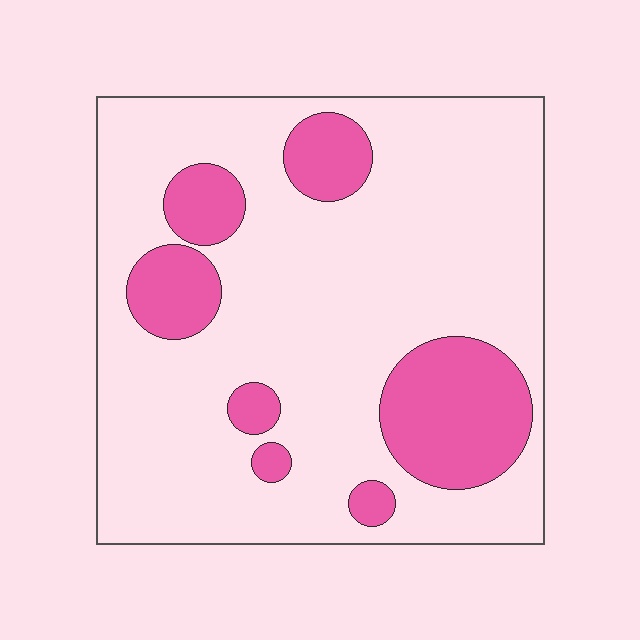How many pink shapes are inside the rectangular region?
7.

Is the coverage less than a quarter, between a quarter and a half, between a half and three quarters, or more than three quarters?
Less than a quarter.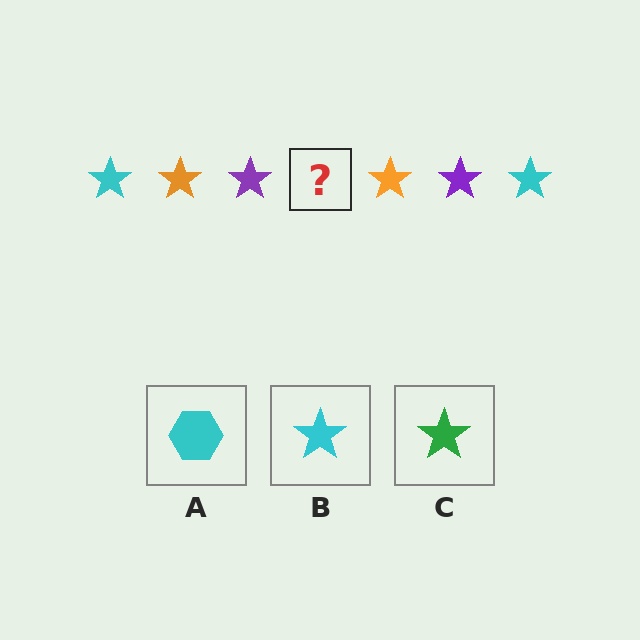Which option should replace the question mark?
Option B.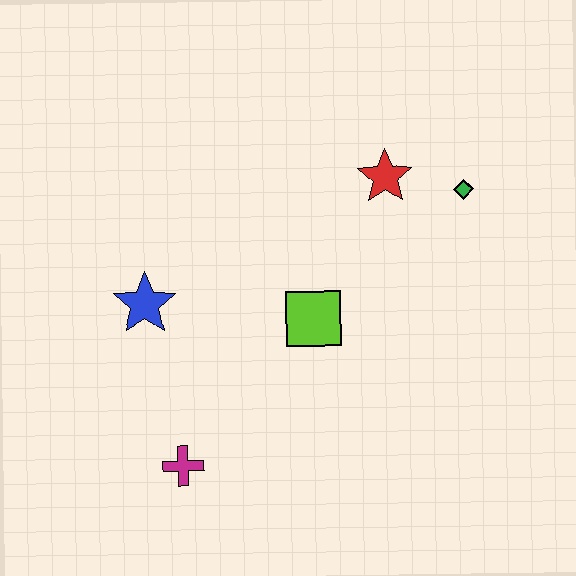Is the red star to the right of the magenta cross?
Yes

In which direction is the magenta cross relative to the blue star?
The magenta cross is below the blue star.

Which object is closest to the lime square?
The red star is closest to the lime square.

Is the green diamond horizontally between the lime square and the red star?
No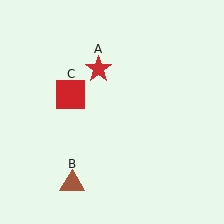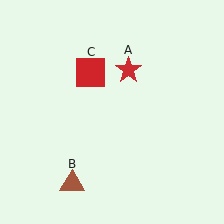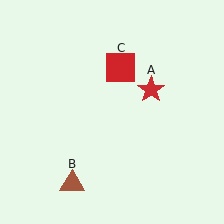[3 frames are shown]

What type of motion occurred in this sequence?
The red star (object A), red square (object C) rotated clockwise around the center of the scene.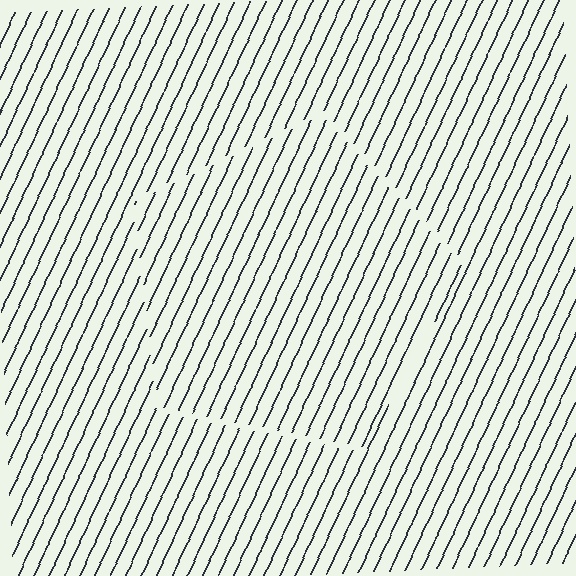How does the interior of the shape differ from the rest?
The interior of the shape contains the same grating, shifted by half a period — the contour is defined by the phase discontinuity where line-ends from the inner and outer gratings abut.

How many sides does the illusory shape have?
5 sides — the line-ends trace a pentagon.